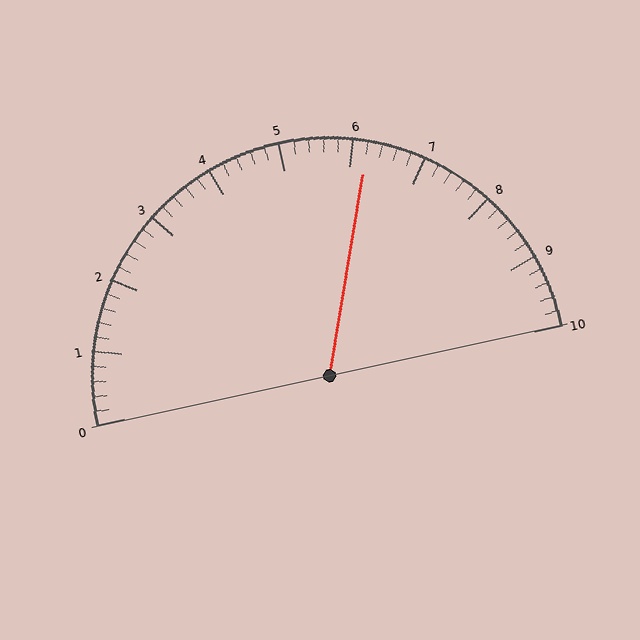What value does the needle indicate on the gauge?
The needle indicates approximately 6.2.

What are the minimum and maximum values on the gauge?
The gauge ranges from 0 to 10.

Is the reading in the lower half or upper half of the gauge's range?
The reading is in the upper half of the range (0 to 10).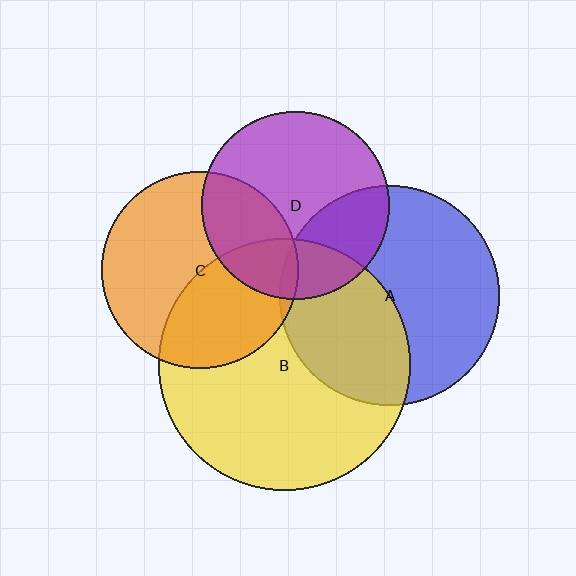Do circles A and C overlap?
Yes.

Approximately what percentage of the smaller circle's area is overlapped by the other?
Approximately 5%.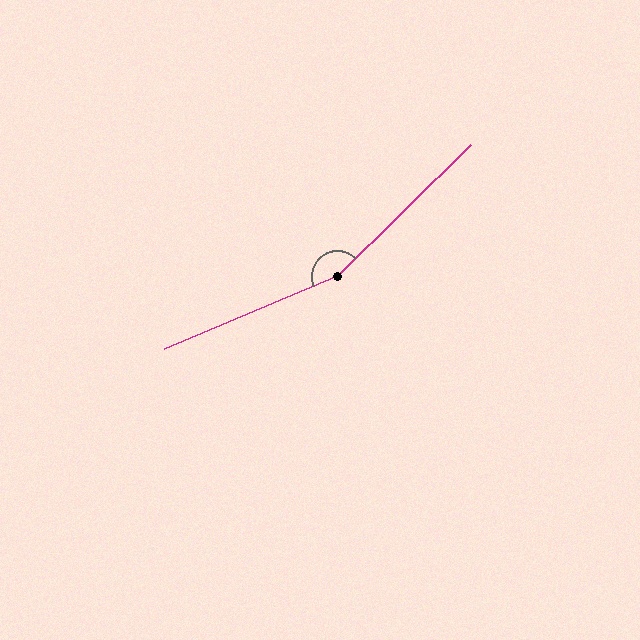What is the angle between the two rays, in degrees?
Approximately 158 degrees.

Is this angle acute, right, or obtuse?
It is obtuse.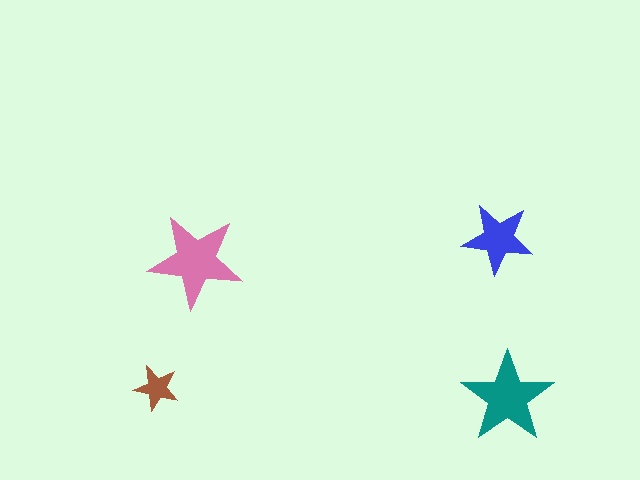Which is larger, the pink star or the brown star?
The pink one.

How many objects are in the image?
There are 4 objects in the image.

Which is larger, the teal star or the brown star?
The teal one.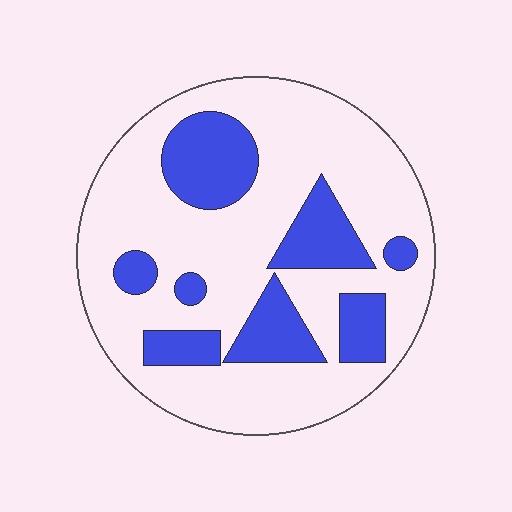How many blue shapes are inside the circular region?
8.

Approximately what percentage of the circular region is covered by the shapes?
Approximately 25%.